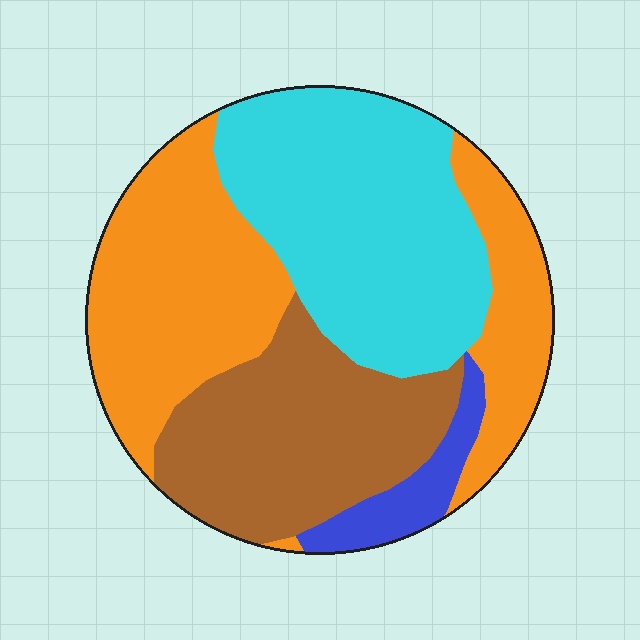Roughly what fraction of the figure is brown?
Brown takes up between a quarter and a half of the figure.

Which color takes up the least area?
Blue, at roughly 5%.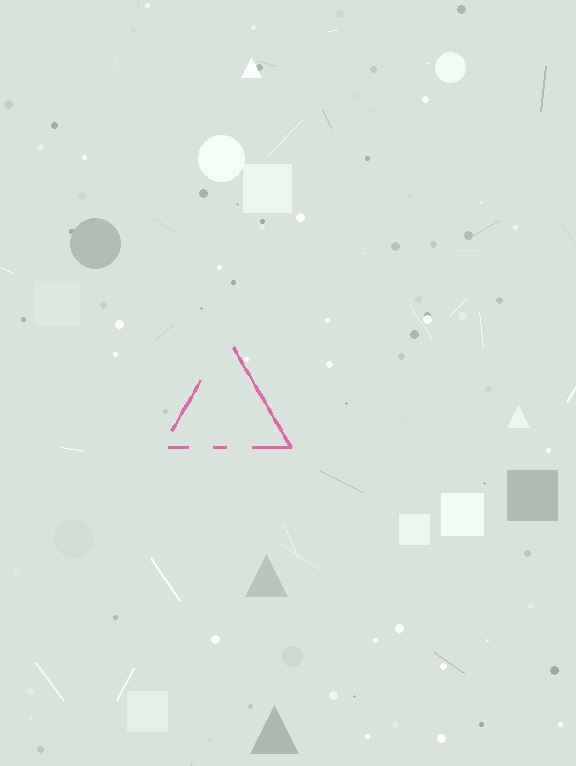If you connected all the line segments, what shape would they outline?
They would outline a triangle.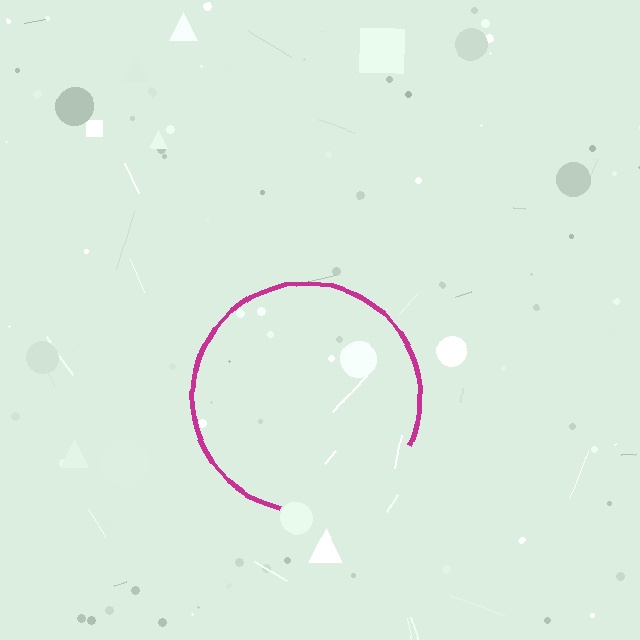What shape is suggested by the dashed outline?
The dashed outline suggests a circle.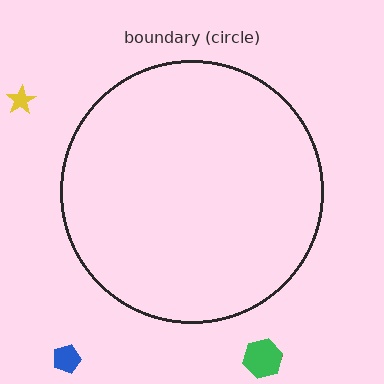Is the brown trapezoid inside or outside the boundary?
Outside.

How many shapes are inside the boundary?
0 inside, 4 outside.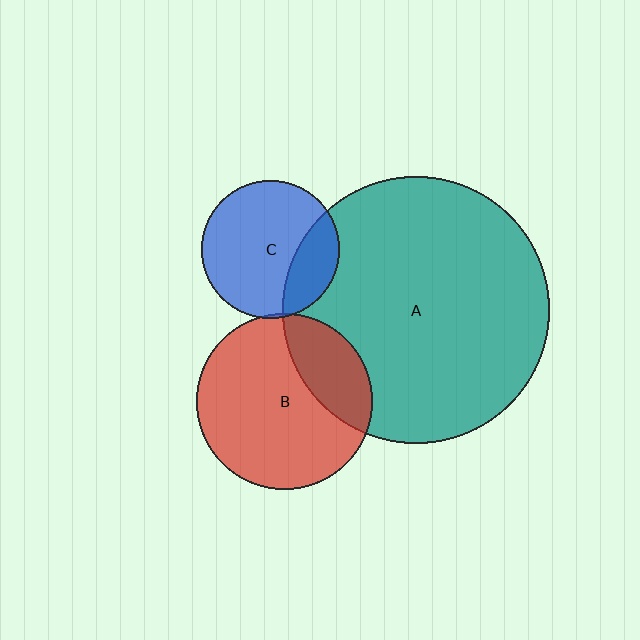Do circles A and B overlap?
Yes.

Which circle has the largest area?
Circle A (teal).